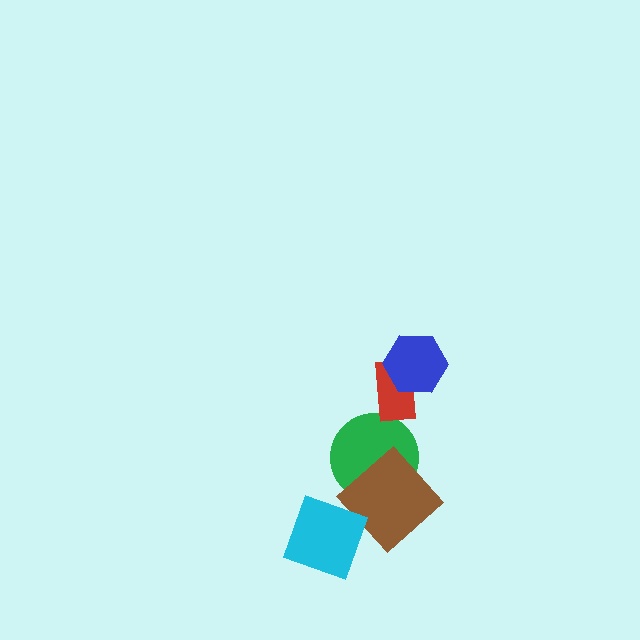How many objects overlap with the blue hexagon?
1 object overlaps with the blue hexagon.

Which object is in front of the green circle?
The brown diamond is in front of the green circle.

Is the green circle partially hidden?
Yes, it is partially covered by another shape.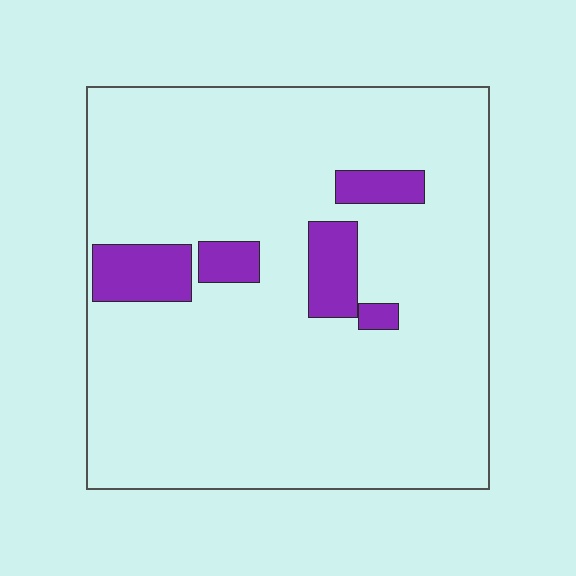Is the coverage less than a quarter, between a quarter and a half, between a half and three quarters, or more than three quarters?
Less than a quarter.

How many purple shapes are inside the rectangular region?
5.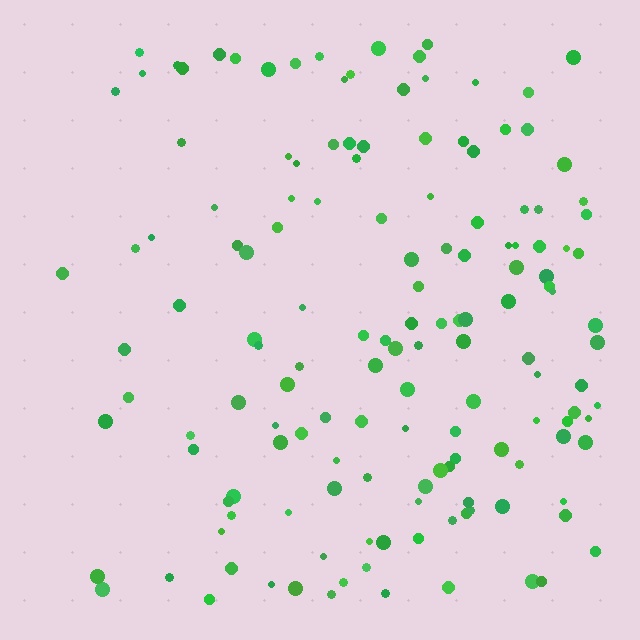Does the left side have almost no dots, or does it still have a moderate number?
Still a moderate number, just noticeably fewer than the right.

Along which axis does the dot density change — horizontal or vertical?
Horizontal.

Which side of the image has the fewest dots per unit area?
The left.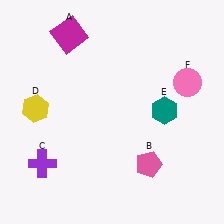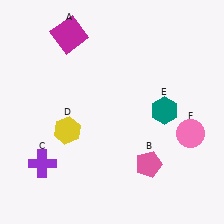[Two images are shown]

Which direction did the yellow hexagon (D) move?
The yellow hexagon (D) moved right.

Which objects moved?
The objects that moved are: the yellow hexagon (D), the pink circle (F).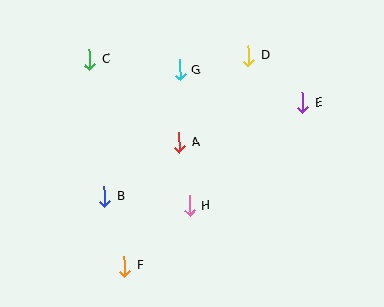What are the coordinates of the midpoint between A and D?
The midpoint between A and D is at (214, 99).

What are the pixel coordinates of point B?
Point B is at (105, 196).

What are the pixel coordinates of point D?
Point D is at (249, 56).